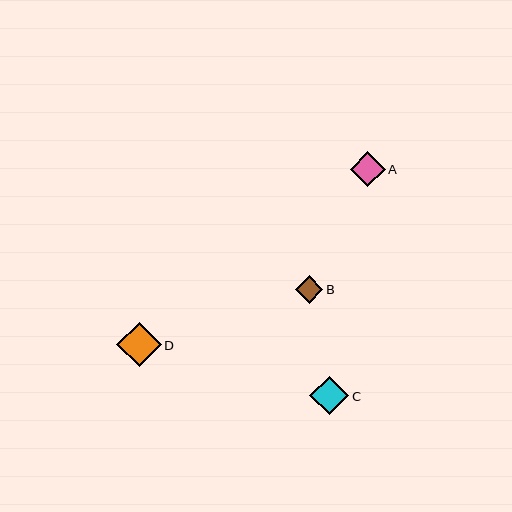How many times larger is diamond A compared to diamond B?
Diamond A is approximately 1.3 times the size of diamond B.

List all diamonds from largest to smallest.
From largest to smallest: D, C, A, B.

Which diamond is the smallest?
Diamond B is the smallest with a size of approximately 27 pixels.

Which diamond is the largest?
Diamond D is the largest with a size of approximately 44 pixels.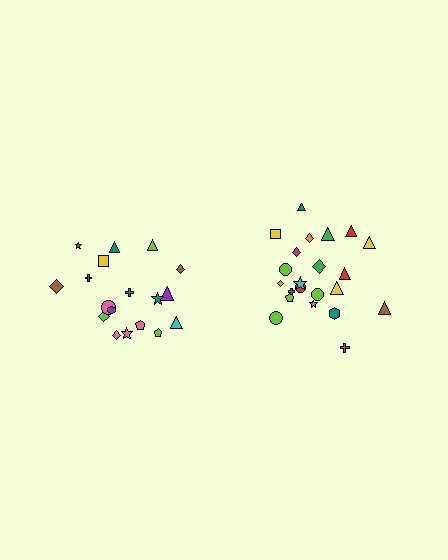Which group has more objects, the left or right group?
The right group.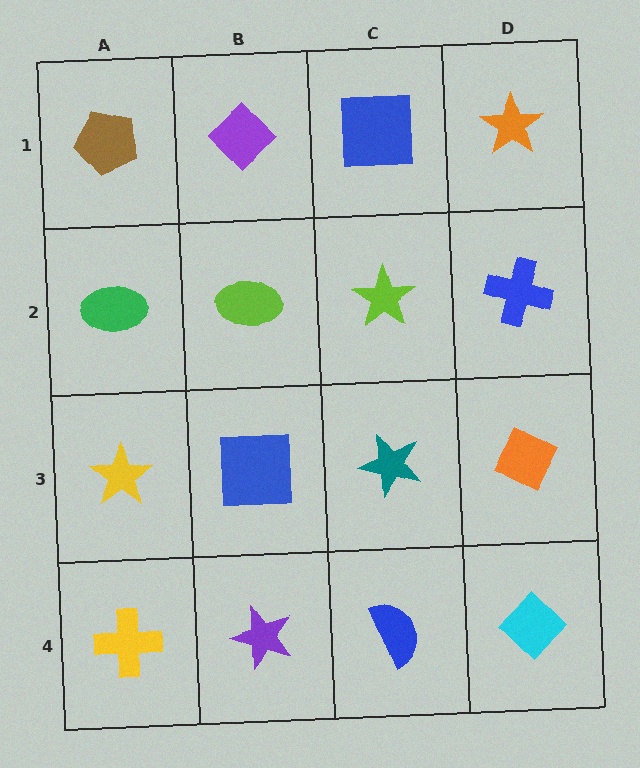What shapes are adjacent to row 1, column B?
A lime ellipse (row 2, column B), a brown pentagon (row 1, column A), a blue square (row 1, column C).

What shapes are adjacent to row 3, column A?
A green ellipse (row 2, column A), a yellow cross (row 4, column A), a blue square (row 3, column B).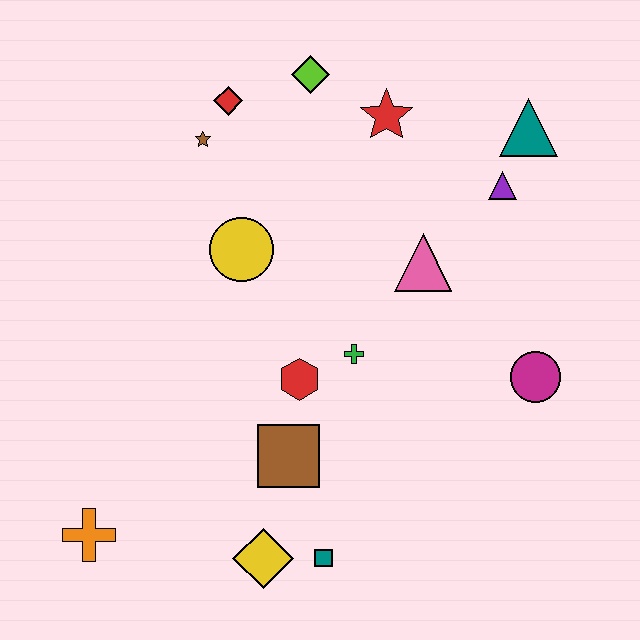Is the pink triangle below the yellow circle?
Yes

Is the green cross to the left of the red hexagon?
No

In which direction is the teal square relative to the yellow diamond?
The teal square is to the right of the yellow diamond.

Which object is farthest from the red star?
The orange cross is farthest from the red star.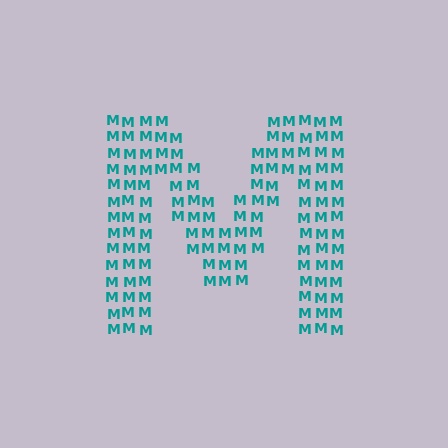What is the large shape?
The large shape is the letter M.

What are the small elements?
The small elements are letter M's.